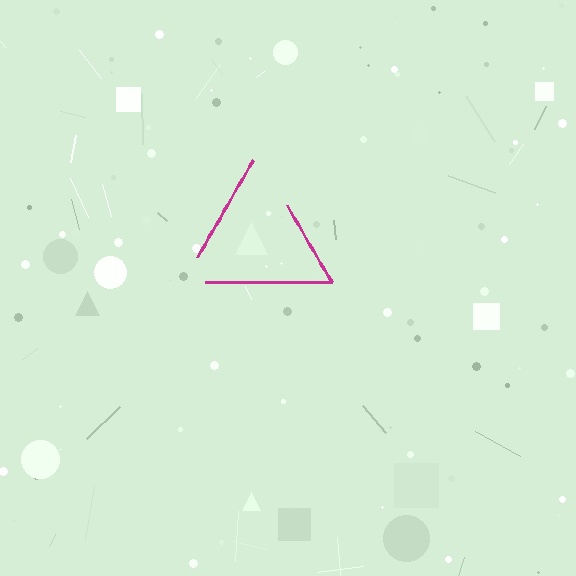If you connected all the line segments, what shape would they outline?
They would outline a triangle.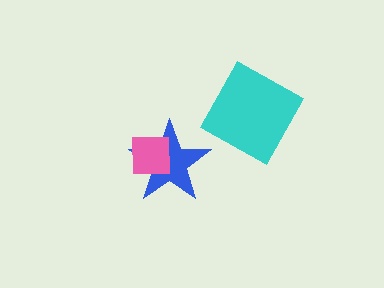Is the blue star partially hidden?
Yes, it is partially covered by another shape.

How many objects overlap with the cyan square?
0 objects overlap with the cyan square.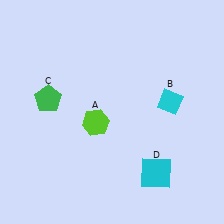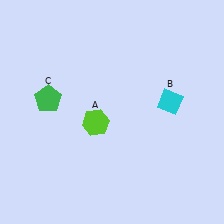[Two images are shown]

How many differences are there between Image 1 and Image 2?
There is 1 difference between the two images.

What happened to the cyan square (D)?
The cyan square (D) was removed in Image 2. It was in the bottom-right area of Image 1.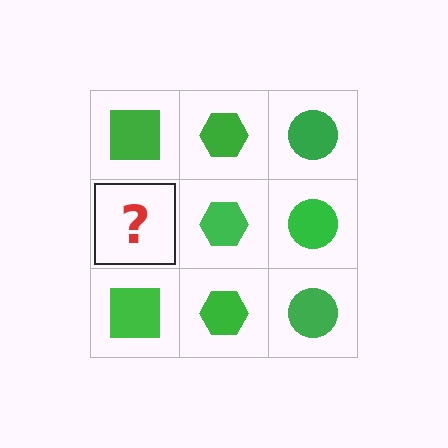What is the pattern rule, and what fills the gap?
The rule is that each column has a consistent shape. The gap should be filled with a green square.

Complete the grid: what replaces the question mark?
The question mark should be replaced with a green square.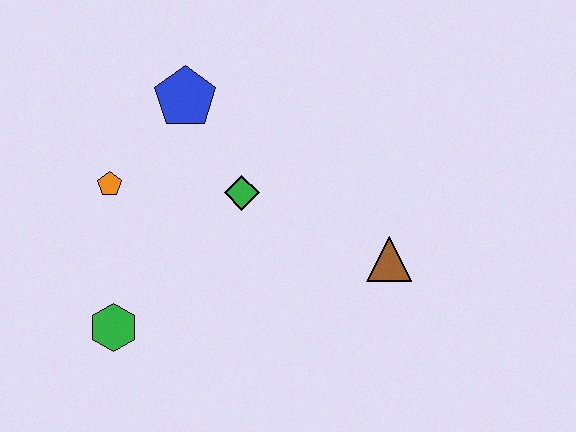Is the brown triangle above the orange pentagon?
No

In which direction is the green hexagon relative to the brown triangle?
The green hexagon is to the left of the brown triangle.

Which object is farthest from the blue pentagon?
The brown triangle is farthest from the blue pentagon.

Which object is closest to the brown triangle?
The green diamond is closest to the brown triangle.